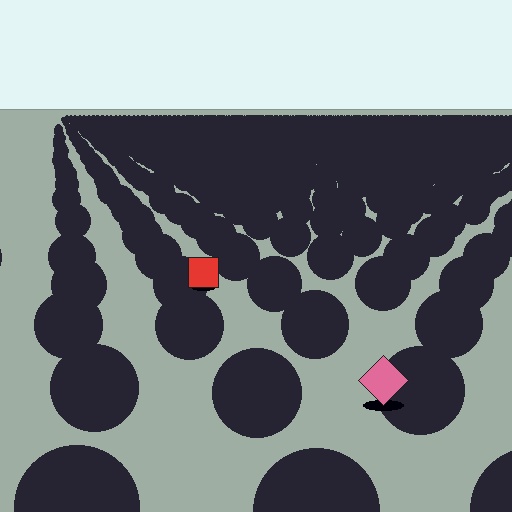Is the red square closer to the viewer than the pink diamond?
No. The pink diamond is closer — you can tell from the texture gradient: the ground texture is coarser near it.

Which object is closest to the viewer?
The pink diamond is closest. The texture marks near it are larger and more spread out.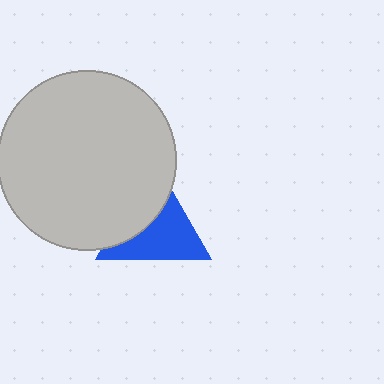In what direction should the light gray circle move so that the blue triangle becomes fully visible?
The light gray circle should move toward the upper-left. That is the shortest direction to clear the overlap and leave the blue triangle fully visible.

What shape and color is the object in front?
The object in front is a light gray circle.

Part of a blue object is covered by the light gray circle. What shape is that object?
It is a triangle.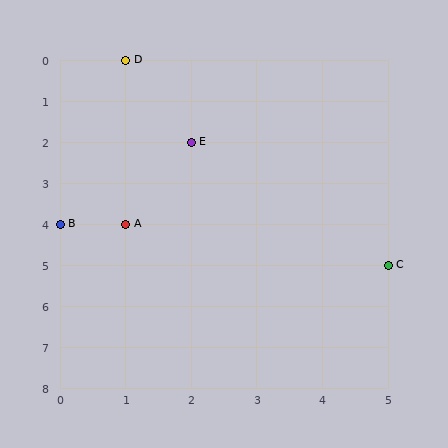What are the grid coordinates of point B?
Point B is at grid coordinates (0, 4).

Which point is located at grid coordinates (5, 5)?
Point C is at (5, 5).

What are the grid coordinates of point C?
Point C is at grid coordinates (5, 5).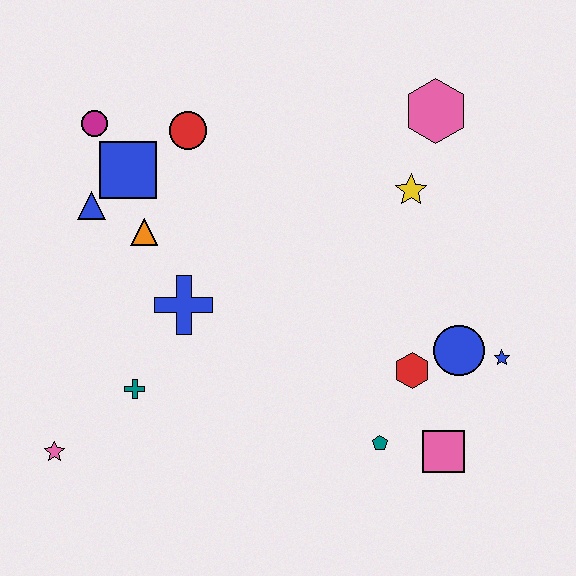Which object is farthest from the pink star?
The pink hexagon is farthest from the pink star.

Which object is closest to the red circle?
The blue square is closest to the red circle.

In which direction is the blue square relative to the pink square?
The blue square is to the left of the pink square.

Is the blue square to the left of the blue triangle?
No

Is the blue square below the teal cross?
No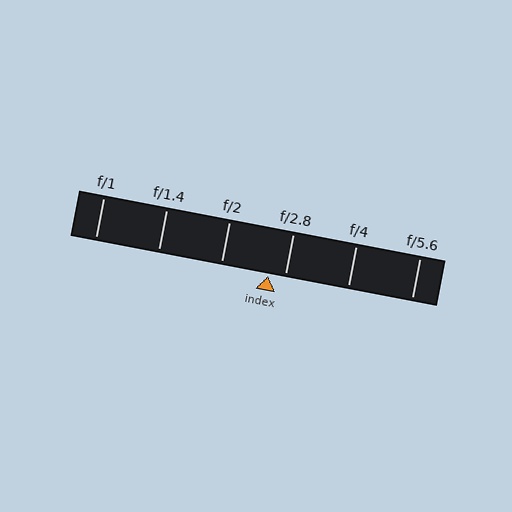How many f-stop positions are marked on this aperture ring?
There are 6 f-stop positions marked.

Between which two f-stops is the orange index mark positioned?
The index mark is between f/2 and f/2.8.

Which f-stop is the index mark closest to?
The index mark is closest to f/2.8.